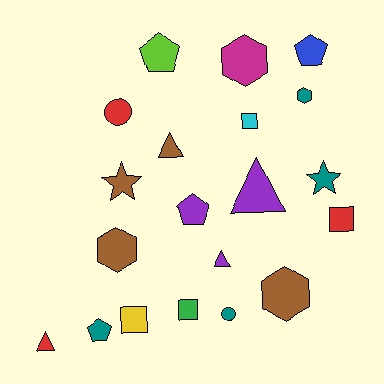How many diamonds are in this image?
There are no diamonds.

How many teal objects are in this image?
There are 4 teal objects.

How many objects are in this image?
There are 20 objects.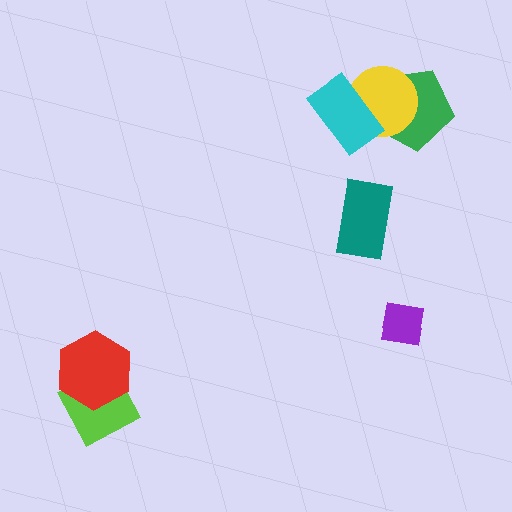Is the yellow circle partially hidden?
Yes, it is partially covered by another shape.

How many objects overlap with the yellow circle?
2 objects overlap with the yellow circle.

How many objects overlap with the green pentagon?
2 objects overlap with the green pentagon.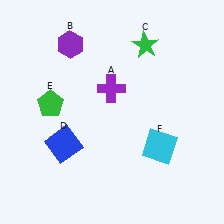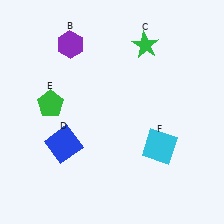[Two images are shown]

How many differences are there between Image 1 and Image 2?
There is 1 difference between the two images.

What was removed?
The purple cross (A) was removed in Image 2.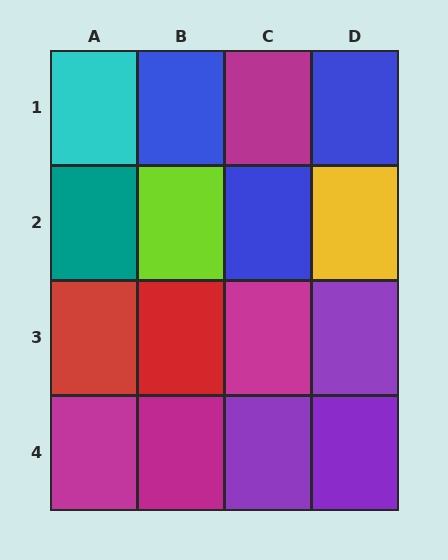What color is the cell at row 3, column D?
Purple.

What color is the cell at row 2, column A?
Teal.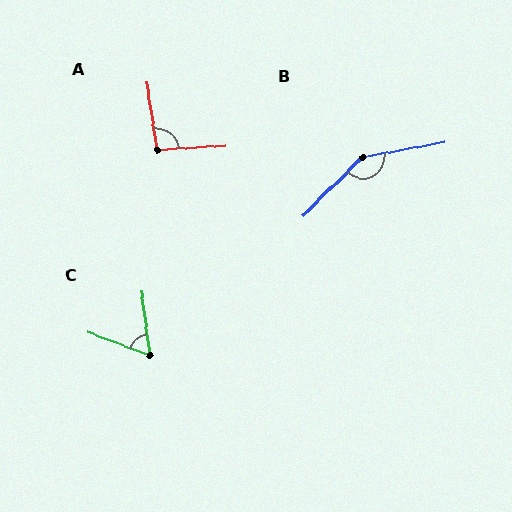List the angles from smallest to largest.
C (62°), A (95°), B (145°).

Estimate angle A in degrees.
Approximately 95 degrees.